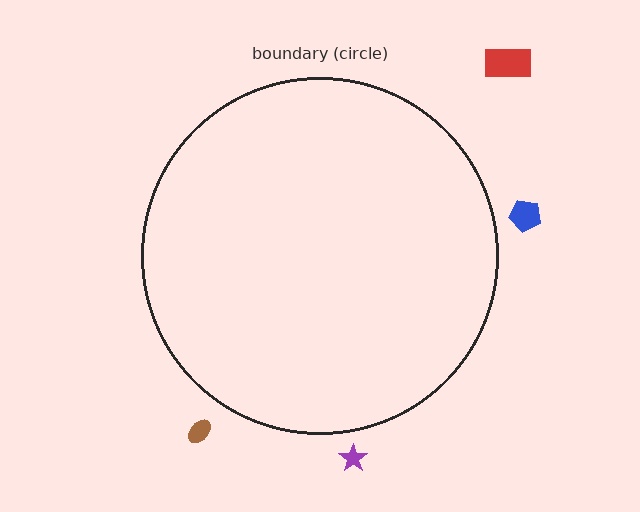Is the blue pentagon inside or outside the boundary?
Outside.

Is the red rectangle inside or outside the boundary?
Outside.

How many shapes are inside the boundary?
0 inside, 4 outside.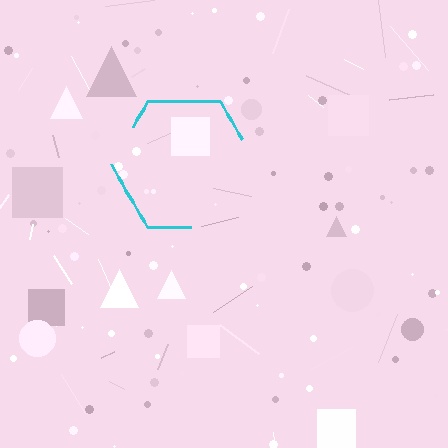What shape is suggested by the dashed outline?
The dashed outline suggests a hexagon.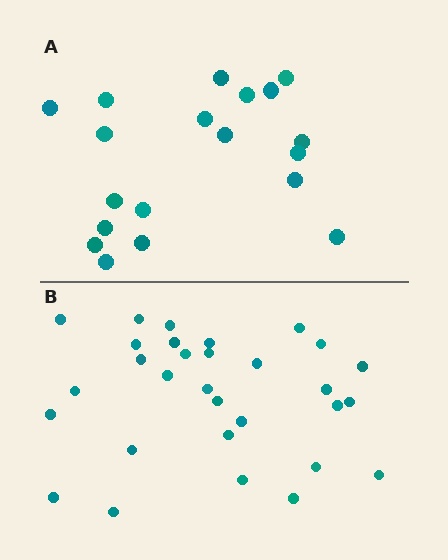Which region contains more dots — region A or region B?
Region B (the bottom region) has more dots.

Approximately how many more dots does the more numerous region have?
Region B has roughly 12 or so more dots than region A.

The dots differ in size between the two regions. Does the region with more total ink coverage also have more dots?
No. Region A has more total ink coverage because its dots are larger, but region B actually contains more individual dots. Total area can be misleading — the number of items is what matters here.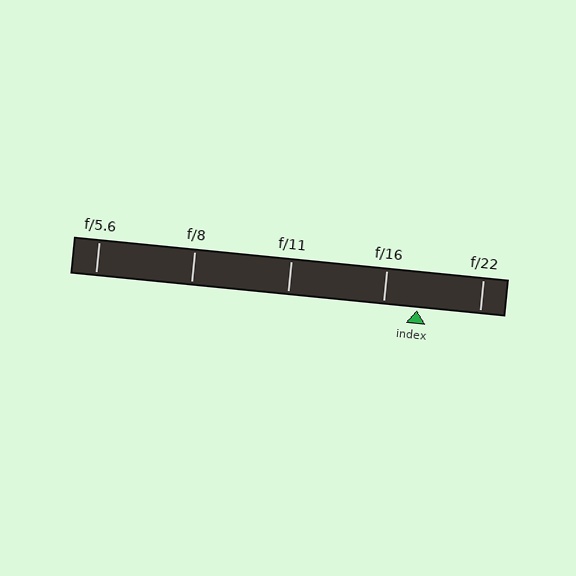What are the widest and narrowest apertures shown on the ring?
The widest aperture shown is f/5.6 and the narrowest is f/22.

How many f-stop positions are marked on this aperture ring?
There are 5 f-stop positions marked.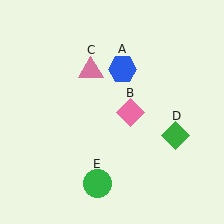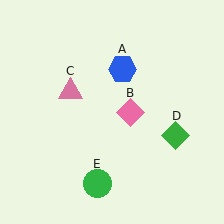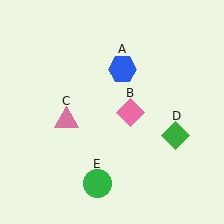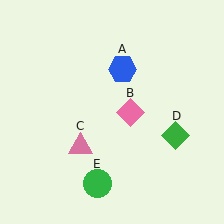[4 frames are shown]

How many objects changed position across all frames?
1 object changed position: pink triangle (object C).